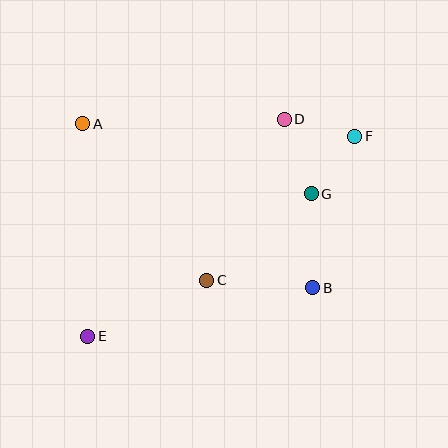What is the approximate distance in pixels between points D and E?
The distance between D and E is approximately 293 pixels.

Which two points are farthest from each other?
Points E and F are farthest from each other.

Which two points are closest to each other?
Points F and G are closest to each other.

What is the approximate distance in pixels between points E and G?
The distance between E and G is approximately 265 pixels.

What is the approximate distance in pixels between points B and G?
The distance between B and G is approximately 94 pixels.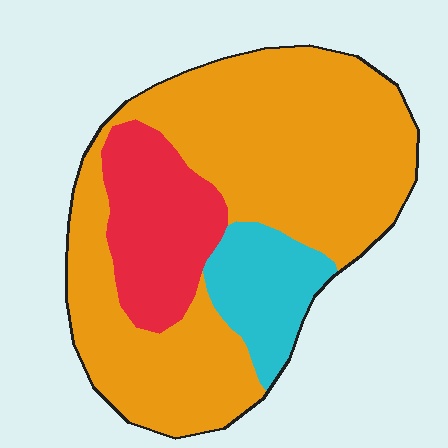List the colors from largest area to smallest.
From largest to smallest: orange, red, cyan.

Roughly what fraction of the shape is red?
Red takes up about one fifth (1/5) of the shape.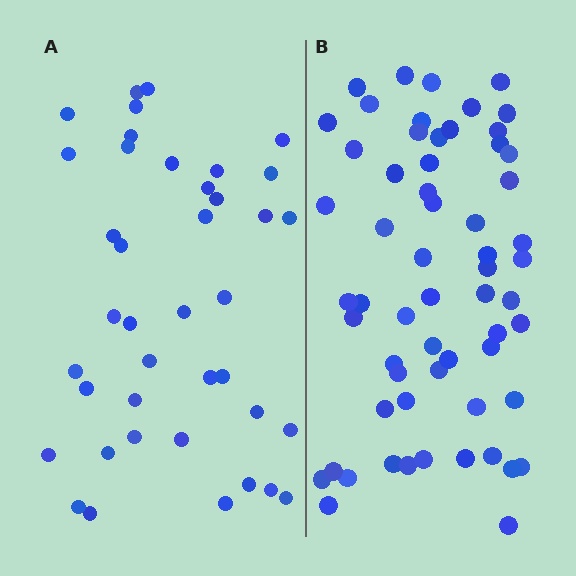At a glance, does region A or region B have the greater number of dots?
Region B (the right region) has more dots.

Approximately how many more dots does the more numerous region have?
Region B has approximately 20 more dots than region A.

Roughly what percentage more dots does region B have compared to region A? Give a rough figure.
About 50% more.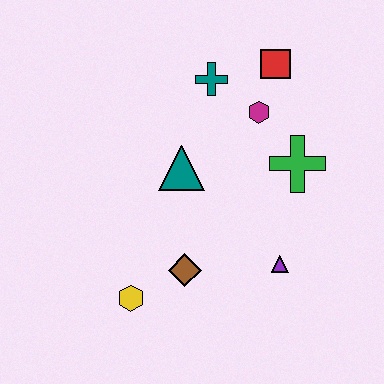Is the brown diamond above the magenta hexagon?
No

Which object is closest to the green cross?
The magenta hexagon is closest to the green cross.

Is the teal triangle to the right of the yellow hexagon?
Yes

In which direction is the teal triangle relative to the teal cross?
The teal triangle is below the teal cross.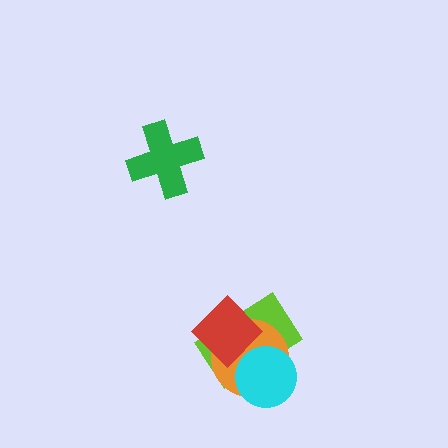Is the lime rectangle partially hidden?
Yes, it is partially covered by another shape.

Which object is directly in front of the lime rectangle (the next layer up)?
The orange circle is directly in front of the lime rectangle.